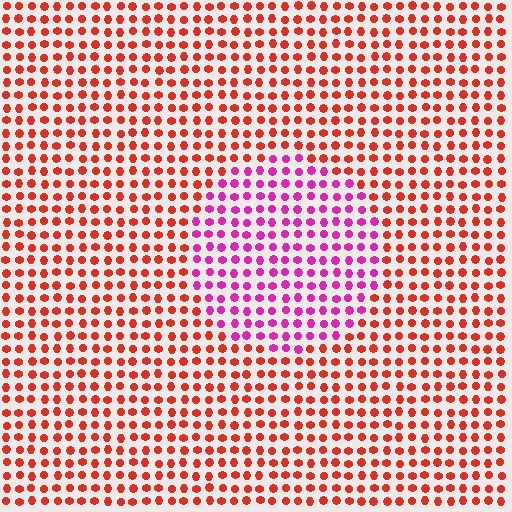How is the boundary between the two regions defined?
The boundary is defined purely by a slight shift in hue (about 50 degrees). Spacing, size, and orientation are identical on both sides.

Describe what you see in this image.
The image is filled with small red elements in a uniform arrangement. A circle-shaped region is visible where the elements are tinted to a slightly different hue, forming a subtle color boundary.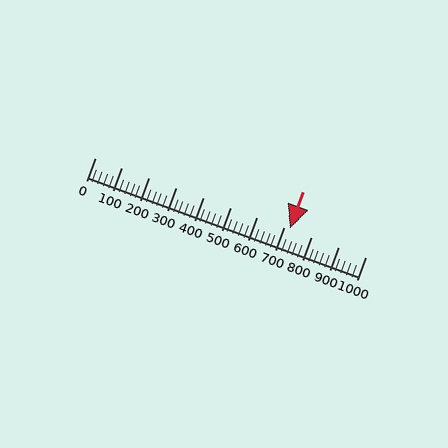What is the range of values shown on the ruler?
The ruler shows values from 0 to 1000.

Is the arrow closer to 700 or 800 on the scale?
The arrow is closer to 700.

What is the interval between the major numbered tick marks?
The major tick marks are spaced 100 units apart.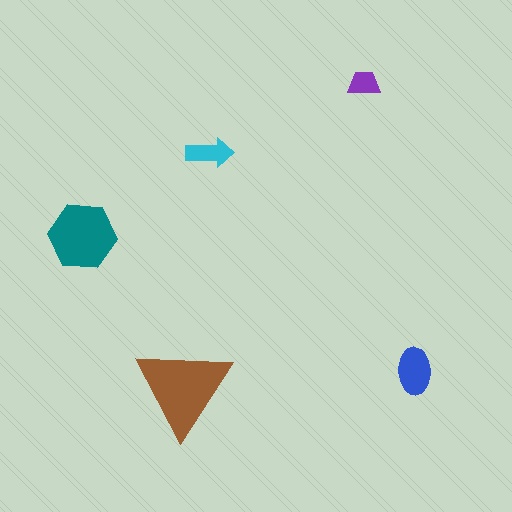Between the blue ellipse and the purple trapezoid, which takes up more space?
The blue ellipse.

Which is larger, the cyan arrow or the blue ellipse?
The blue ellipse.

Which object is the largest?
The brown triangle.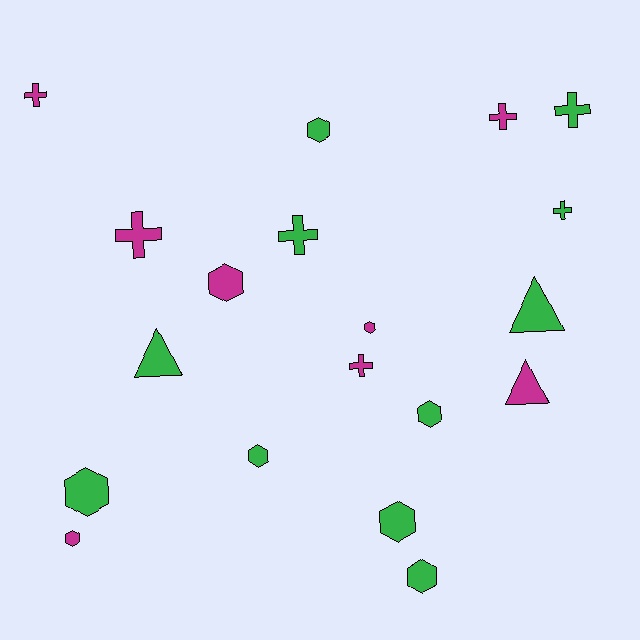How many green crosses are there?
There are 3 green crosses.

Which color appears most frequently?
Green, with 11 objects.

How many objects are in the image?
There are 19 objects.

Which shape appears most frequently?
Hexagon, with 9 objects.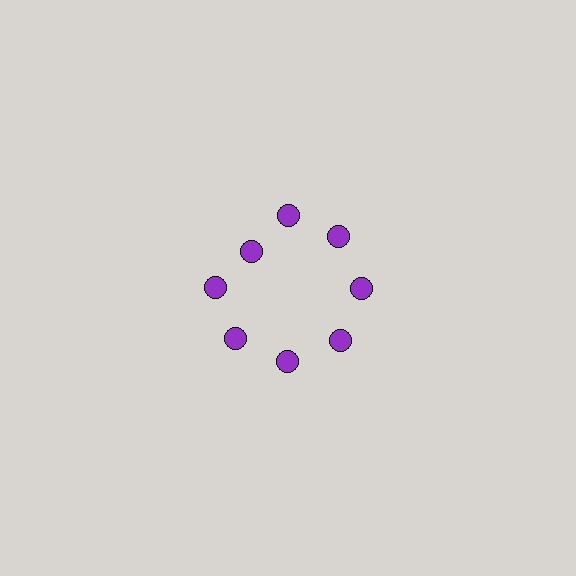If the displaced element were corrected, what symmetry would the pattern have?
It would have 8-fold rotational symmetry — the pattern would map onto itself every 45 degrees.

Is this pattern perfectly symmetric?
No. The 8 purple circles are arranged in a ring, but one element near the 10 o'clock position is pulled inward toward the center, breaking the 8-fold rotational symmetry.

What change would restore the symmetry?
The symmetry would be restored by moving it outward, back onto the ring so that all 8 circles sit at equal angles and equal distance from the center.